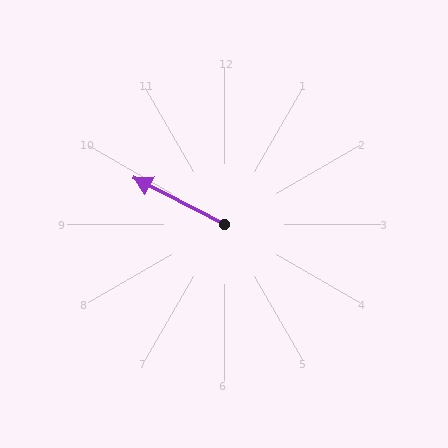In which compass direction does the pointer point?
Northwest.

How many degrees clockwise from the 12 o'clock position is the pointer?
Approximately 297 degrees.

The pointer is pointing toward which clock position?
Roughly 10 o'clock.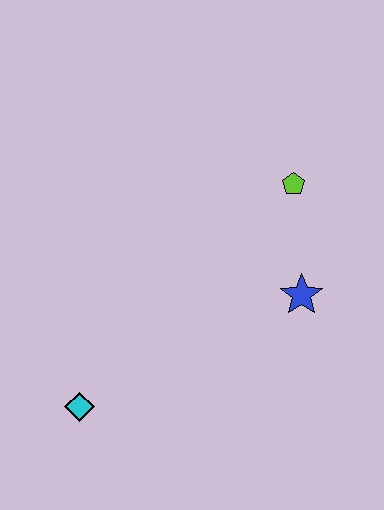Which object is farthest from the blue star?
The cyan diamond is farthest from the blue star.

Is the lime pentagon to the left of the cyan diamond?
No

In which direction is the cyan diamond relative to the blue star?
The cyan diamond is to the left of the blue star.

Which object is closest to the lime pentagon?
The blue star is closest to the lime pentagon.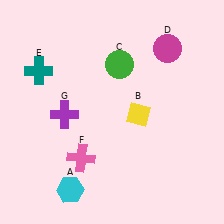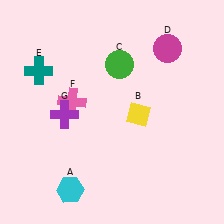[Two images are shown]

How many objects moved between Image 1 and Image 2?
1 object moved between the two images.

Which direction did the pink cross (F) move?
The pink cross (F) moved up.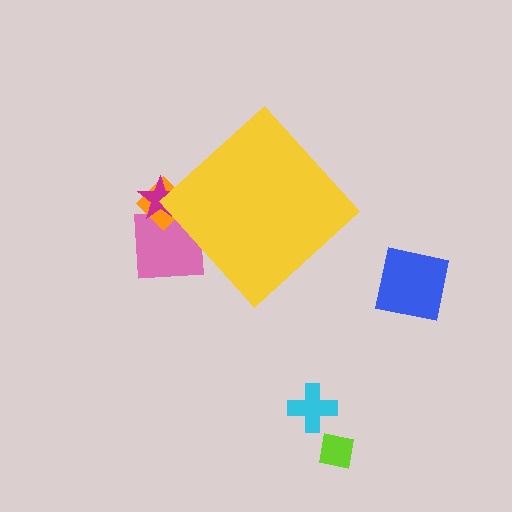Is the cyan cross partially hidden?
No, the cyan cross is fully visible.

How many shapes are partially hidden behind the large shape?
3 shapes are partially hidden.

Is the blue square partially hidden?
No, the blue square is fully visible.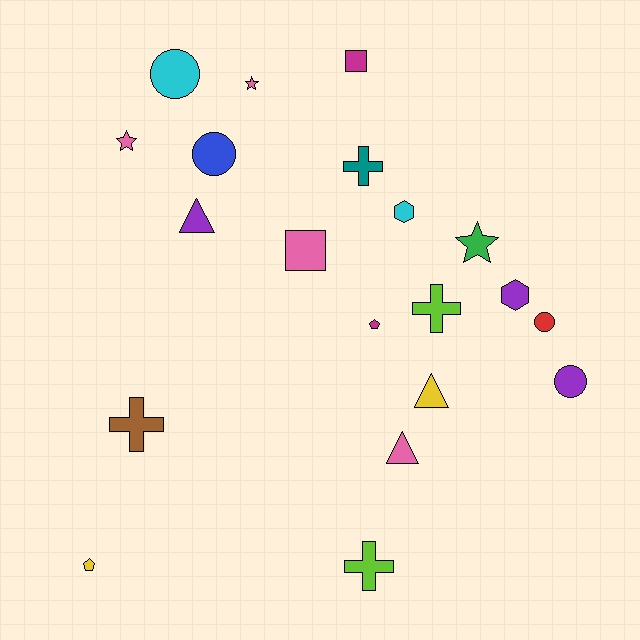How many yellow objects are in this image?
There are 2 yellow objects.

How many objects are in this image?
There are 20 objects.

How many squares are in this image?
There are 2 squares.